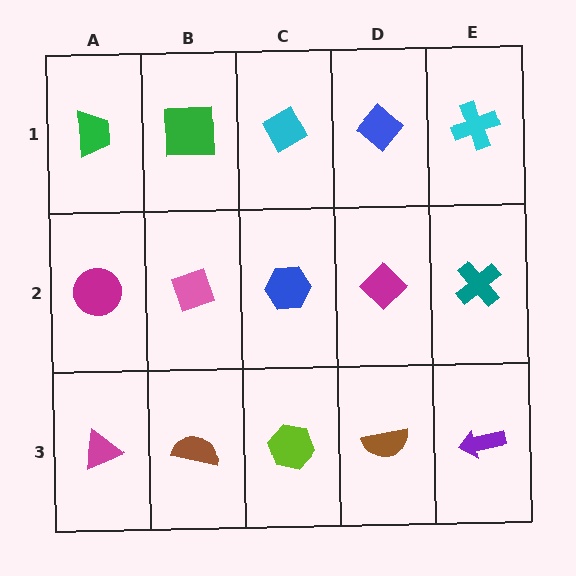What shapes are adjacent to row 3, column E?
A teal cross (row 2, column E), a brown semicircle (row 3, column D).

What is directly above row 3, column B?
A pink diamond.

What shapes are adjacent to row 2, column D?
A blue diamond (row 1, column D), a brown semicircle (row 3, column D), a blue hexagon (row 2, column C), a teal cross (row 2, column E).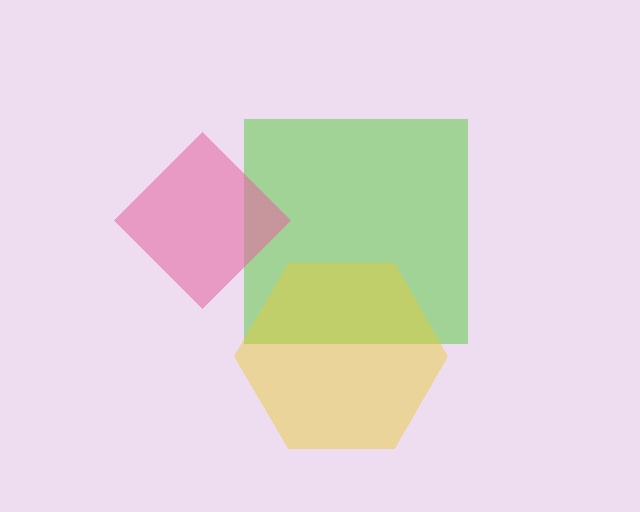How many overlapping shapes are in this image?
There are 3 overlapping shapes in the image.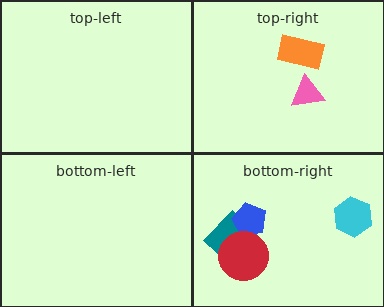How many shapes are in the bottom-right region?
4.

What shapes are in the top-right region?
The orange rectangle, the pink triangle.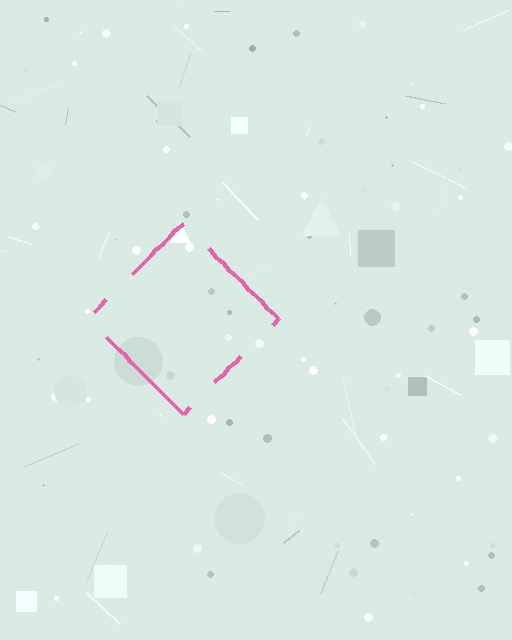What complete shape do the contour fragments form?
The contour fragments form a diamond.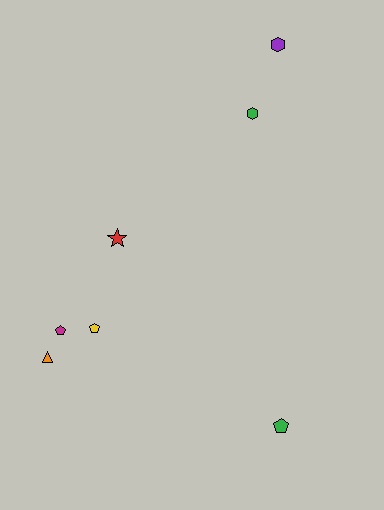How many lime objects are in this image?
There are no lime objects.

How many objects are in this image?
There are 7 objects.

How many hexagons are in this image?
There are 2 hexagons.